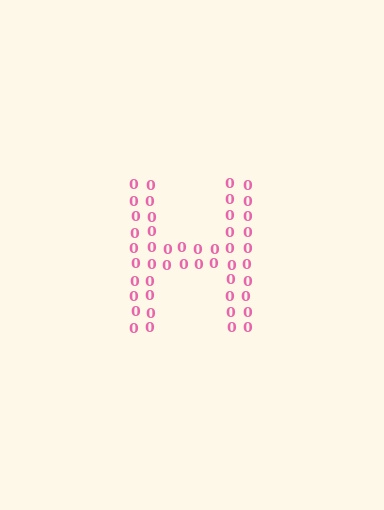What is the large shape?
The large shape is the letter H.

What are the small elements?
The small elements are digit 0's.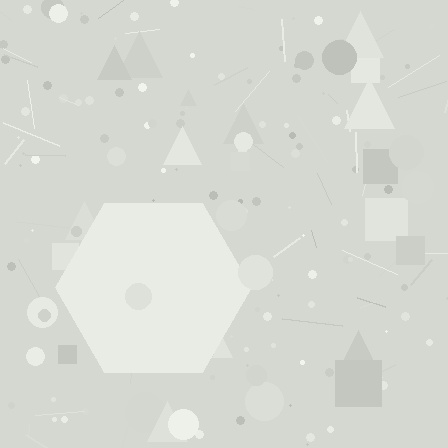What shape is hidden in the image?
A hexagon is hidden in the image.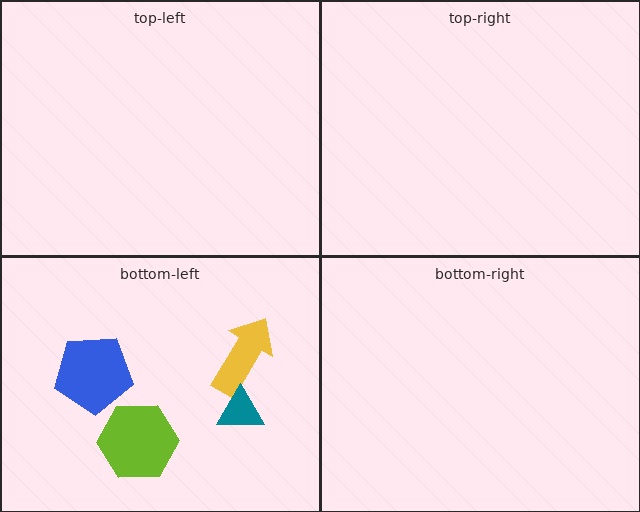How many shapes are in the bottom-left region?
4.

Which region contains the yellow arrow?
The bottom-left region.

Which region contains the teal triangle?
The bottom-left region.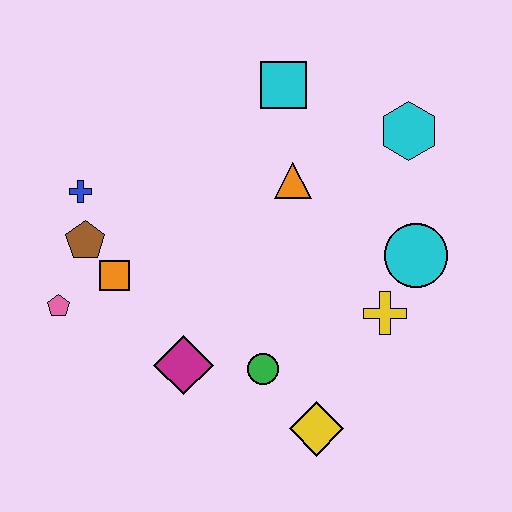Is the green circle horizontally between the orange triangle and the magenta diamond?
Yes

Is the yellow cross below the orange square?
Yes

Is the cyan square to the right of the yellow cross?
No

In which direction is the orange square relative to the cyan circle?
The orange square is to the left of the cyan circle.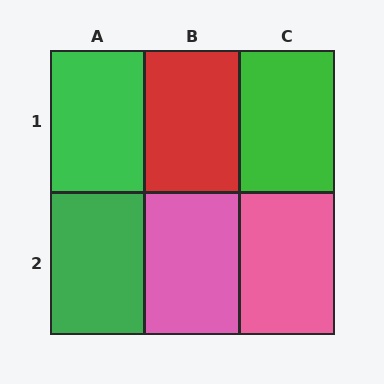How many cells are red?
1 cell is red.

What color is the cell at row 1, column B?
Red.